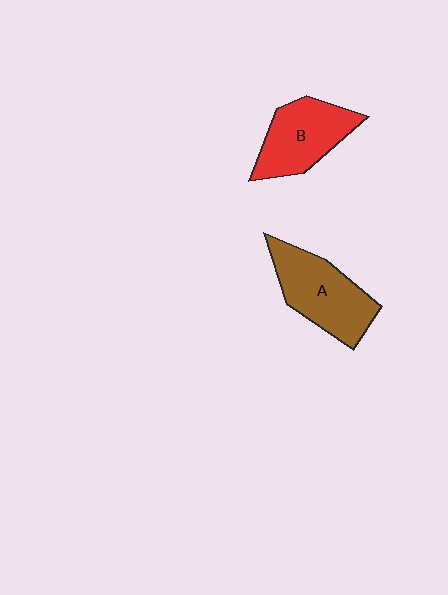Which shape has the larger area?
Shape A (brown).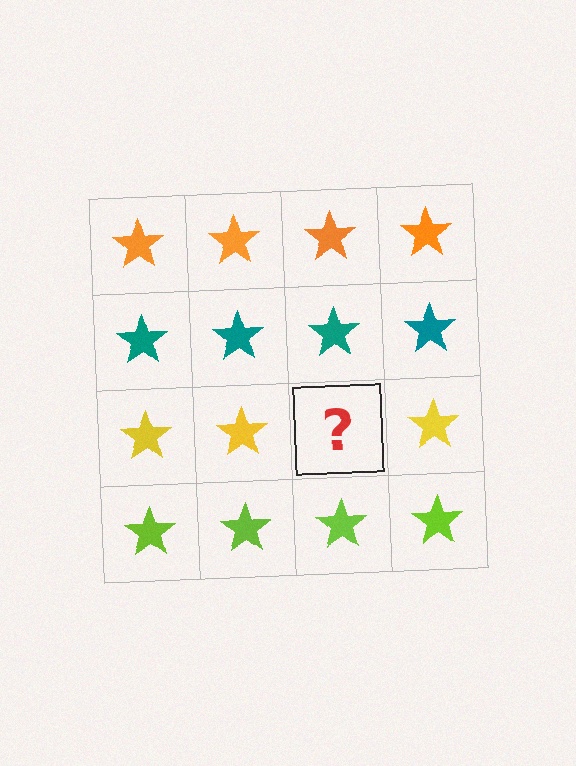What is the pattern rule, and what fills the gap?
The rule is that each row has a consistent color. The gap should be filled with a yellow star.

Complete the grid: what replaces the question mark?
The question mark should be replaced with a yellow star.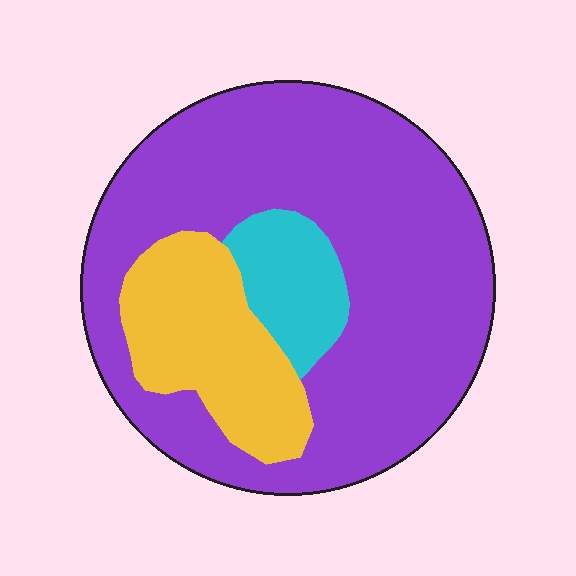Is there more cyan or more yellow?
Yellow.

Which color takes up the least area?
Cyan, at roughly 10%.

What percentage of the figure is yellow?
Yellow covers 19% of the figure.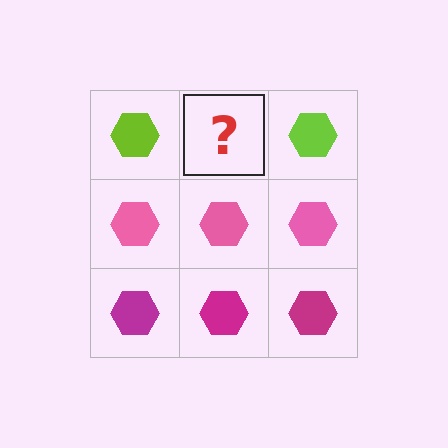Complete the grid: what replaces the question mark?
The question mark should be replaced with a lime hexagon.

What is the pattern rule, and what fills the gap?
The rule is that each row has a consistent color. The gap should be filled with a lime hexagon.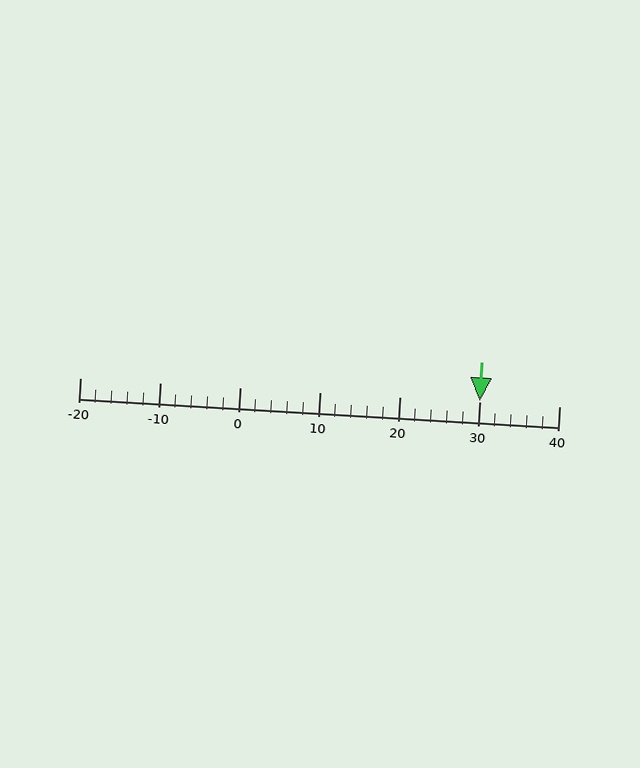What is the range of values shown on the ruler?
The ruler shows values from -20 to 40.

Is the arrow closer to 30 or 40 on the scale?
The arrow is closer to 30.